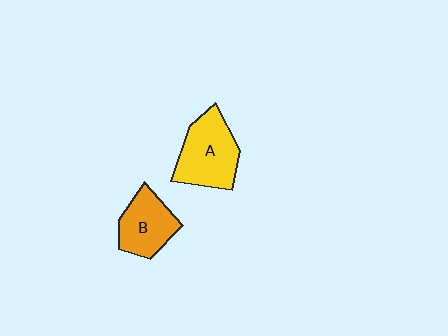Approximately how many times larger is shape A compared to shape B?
Approximately 1.3 times.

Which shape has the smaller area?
Shape B (orange).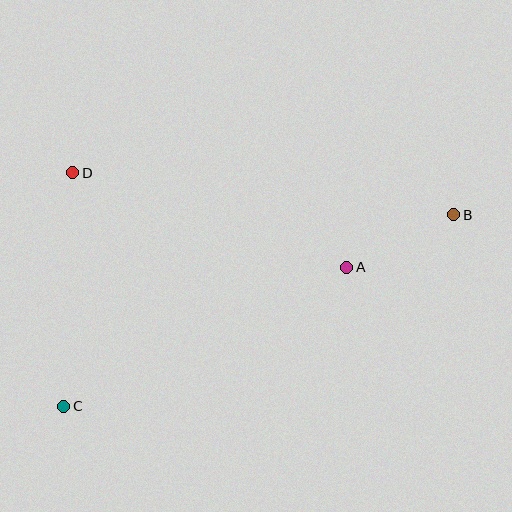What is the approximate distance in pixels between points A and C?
The distance between A and C is approximately 315 pixels.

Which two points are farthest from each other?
Points B and C are farthest from each other.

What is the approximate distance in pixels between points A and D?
The distance between A and D is approximately 290 pixels.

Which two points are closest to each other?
Points A and B are closest to each other.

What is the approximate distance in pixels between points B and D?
The distance between B and D is approximately 383 pixels.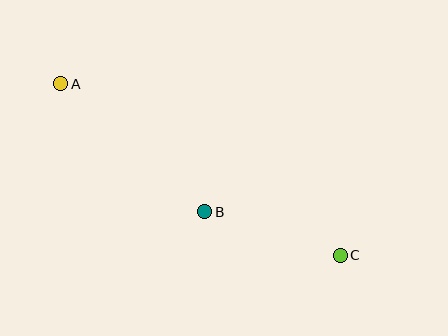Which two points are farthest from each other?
Points A and C are farthest from each other.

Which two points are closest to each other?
Points B and C are closest to each other.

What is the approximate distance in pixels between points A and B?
The distance between A and B is approximately 192 pixels.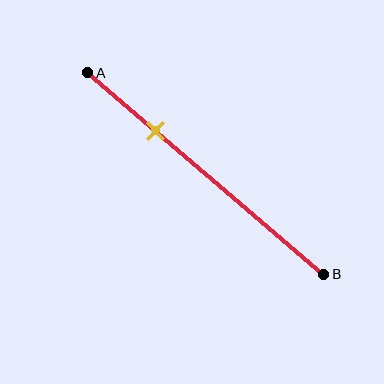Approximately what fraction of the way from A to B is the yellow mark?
The yellow mark is approximately 30% of the way from A to B.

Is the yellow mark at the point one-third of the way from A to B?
No, the mark is at about 30% from A, not at the 33% one-third point.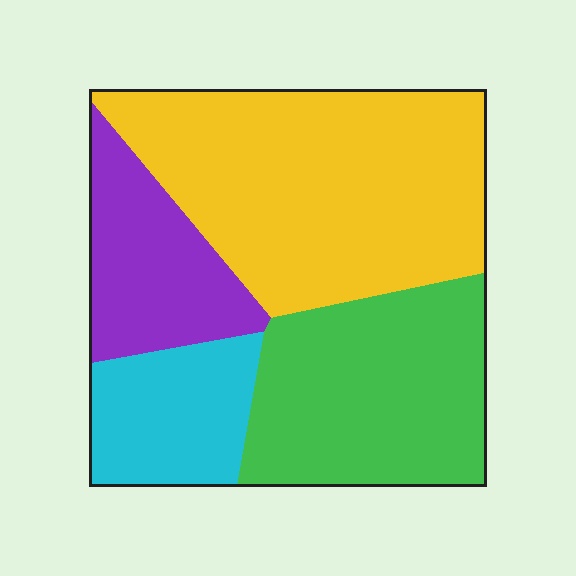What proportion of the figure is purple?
Purple covers 16% of the figure.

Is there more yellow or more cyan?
Yellow.